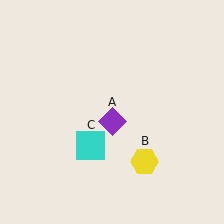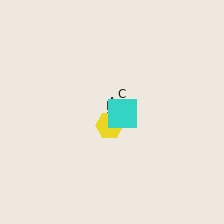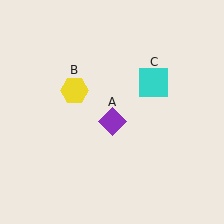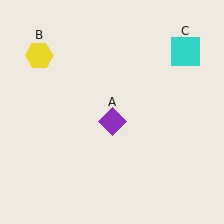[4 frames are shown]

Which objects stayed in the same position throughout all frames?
Purple diamond (object A) remained stationary.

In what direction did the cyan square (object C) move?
The cyan square (object C) moved up and to the right.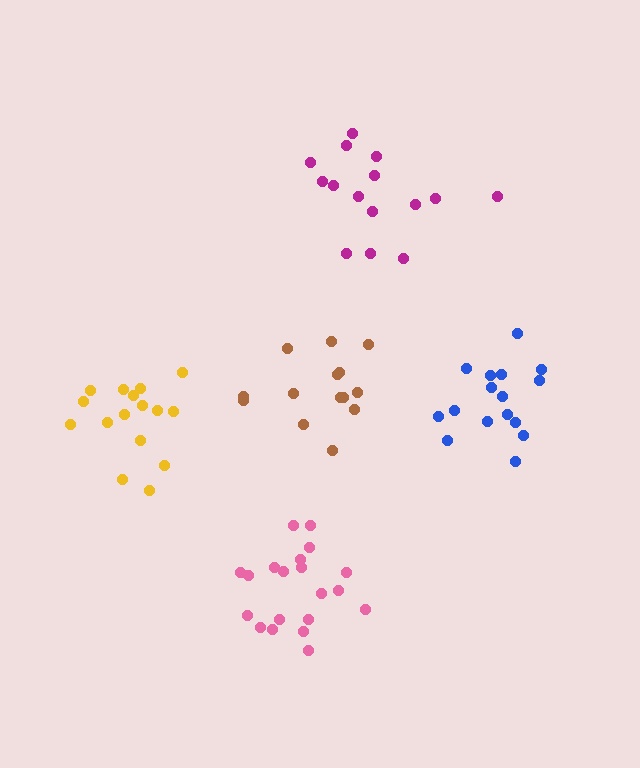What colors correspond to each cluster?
The clusters are colored: yellow, blue, magenta, pink, brown.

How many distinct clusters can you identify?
There are 5 distinct clusters.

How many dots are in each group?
Group 1: 16 dots, Group 2: 16 dots, Group 3: 15 dots, Group 4: 20 dots, Group 5: 14 dots (81 total).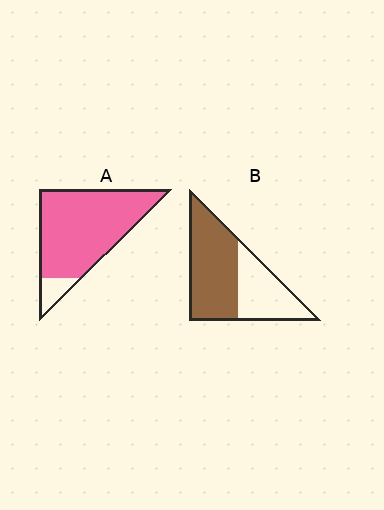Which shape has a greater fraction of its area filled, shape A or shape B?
Shape A.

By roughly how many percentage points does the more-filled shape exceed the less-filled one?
By roughly 30 percentage points (A over B).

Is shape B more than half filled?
Yes.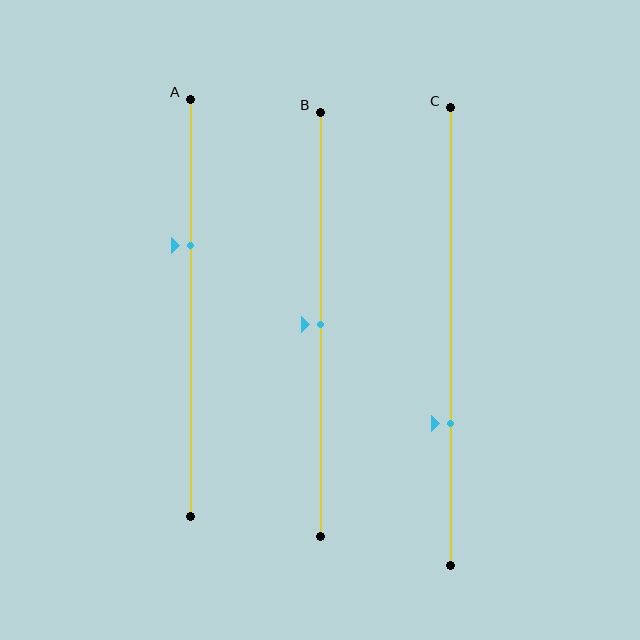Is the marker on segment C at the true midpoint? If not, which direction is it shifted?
No, the marker on segment C is shifted downward by about 19% of the segment length.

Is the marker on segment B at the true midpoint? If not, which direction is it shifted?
Yes, the marker on segment B is at the true midpoint.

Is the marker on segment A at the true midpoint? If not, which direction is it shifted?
No, the marker on segment A is shifted upward by about 15% of the segment length.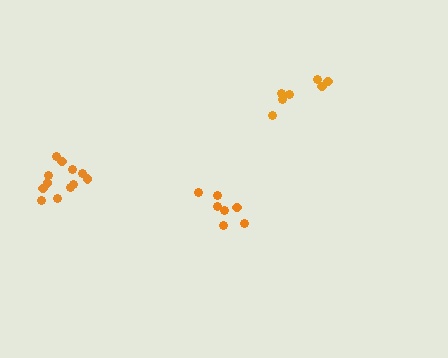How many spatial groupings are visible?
There are 3 spatial groupings.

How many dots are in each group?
Group 1: 12 dots, Group 2: 7 dots, Group 3: 7 dots (26 total).